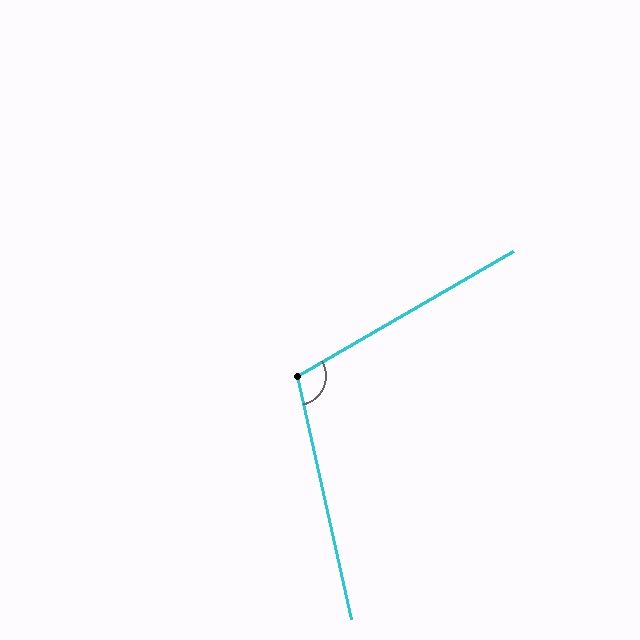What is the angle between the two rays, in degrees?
Approximately 107 degrees.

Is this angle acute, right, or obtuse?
It is obtuse.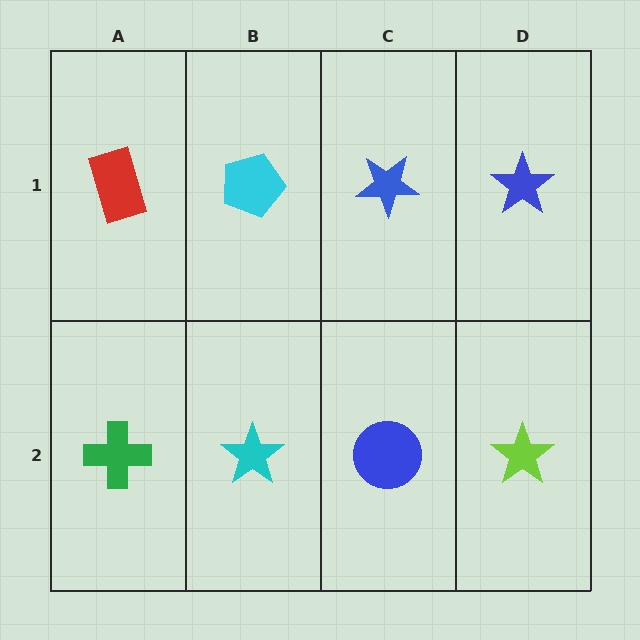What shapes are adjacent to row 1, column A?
A green cross (row 2, column A), a cyan pentagon (row 1, column B).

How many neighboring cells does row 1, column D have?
2.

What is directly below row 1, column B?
A cyan star.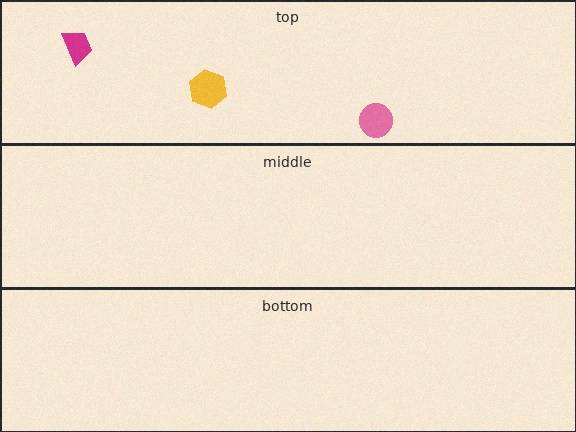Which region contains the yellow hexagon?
The top region.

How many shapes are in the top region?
3.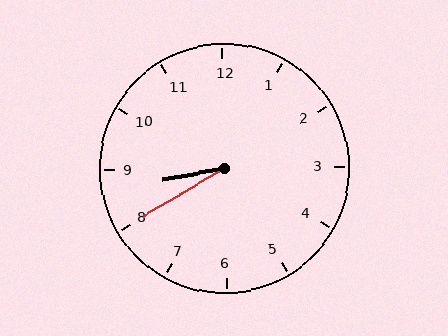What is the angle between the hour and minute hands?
Approximately 20 degrees.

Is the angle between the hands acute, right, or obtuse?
It is acute.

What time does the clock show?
8:40.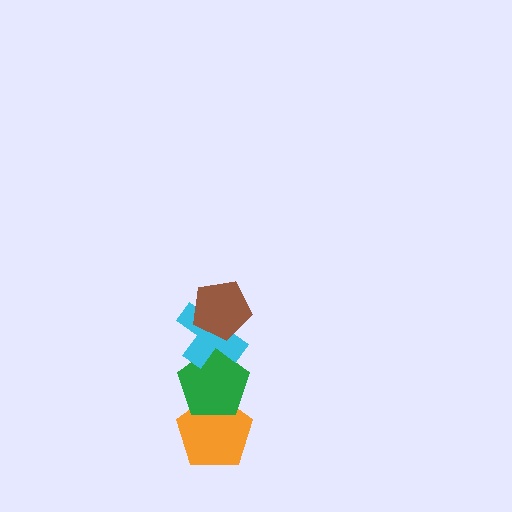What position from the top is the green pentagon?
The green pentagon is 3rd from the top.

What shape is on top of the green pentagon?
The cyan cross is on top of the green pentagon.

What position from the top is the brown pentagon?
The brown pentagon is 1st from the top.